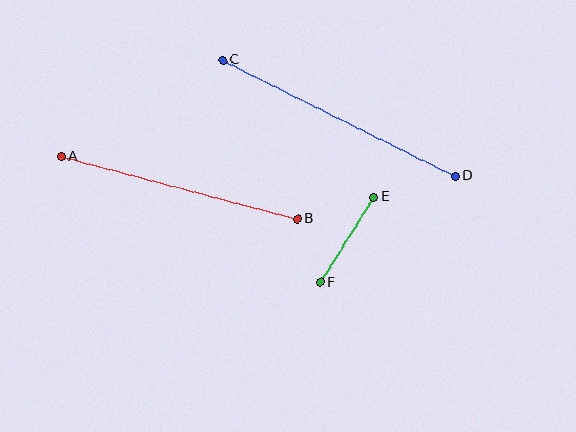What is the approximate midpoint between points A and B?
The midpoint is at approximately (179, 188) pixels.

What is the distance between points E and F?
The distance is approximately 101 pixels.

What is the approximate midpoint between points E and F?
The midpoint is at approximately (347, 240) pixels.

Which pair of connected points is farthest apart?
Points C and D are farthest apart.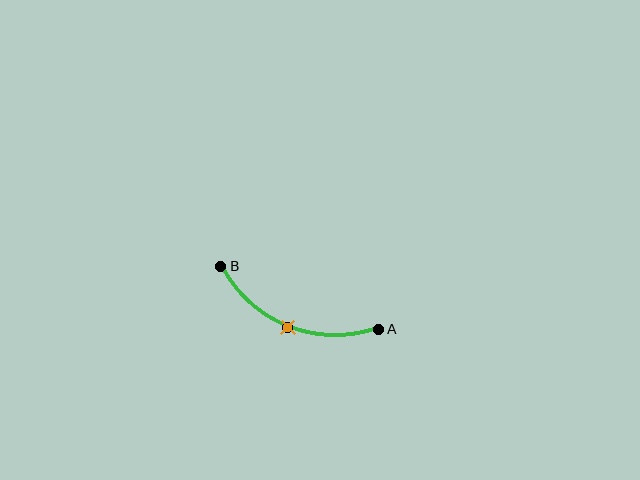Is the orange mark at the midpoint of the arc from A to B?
Yes. The orange mark lies on the arc at equal arc-length from both A and B — it is the arc midpoint.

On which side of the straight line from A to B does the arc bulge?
The arc bulges below the straight line connecting A and B.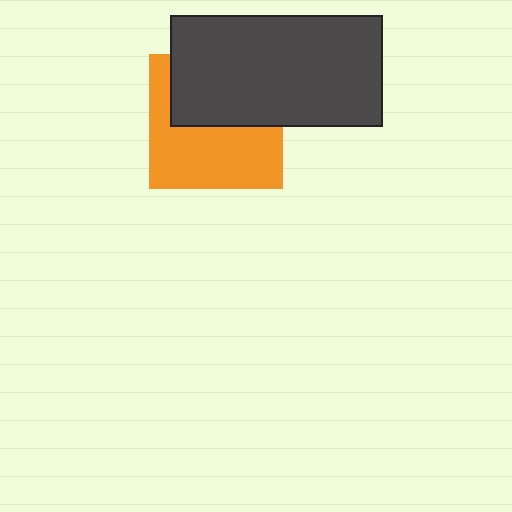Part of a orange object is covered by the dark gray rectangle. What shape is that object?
It is a square.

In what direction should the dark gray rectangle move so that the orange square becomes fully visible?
The dark gray rectangle should move up. That is the shortest direction to clear the overlap and leave the orange square fully visible.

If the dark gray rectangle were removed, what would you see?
You would see the complete orange square.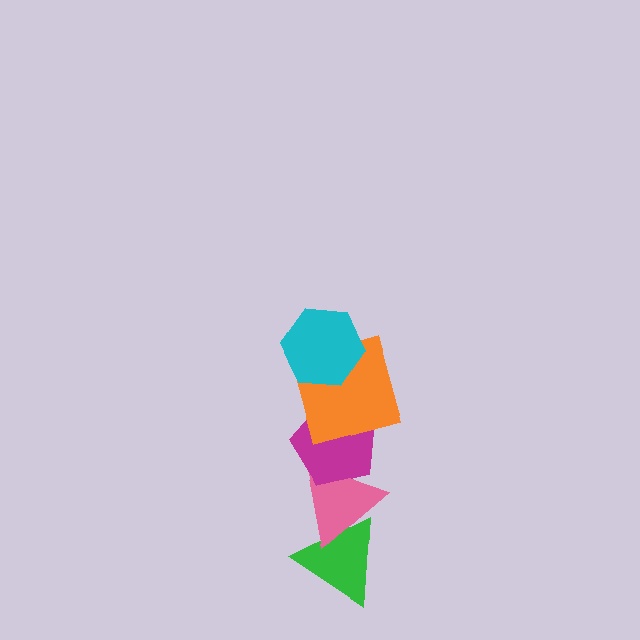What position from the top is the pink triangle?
The pink triangle is 4th from the top.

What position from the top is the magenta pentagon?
The magenta pentagon is 3rd from the top.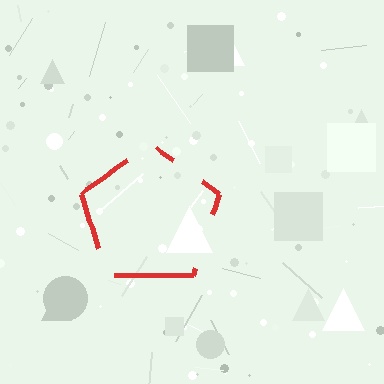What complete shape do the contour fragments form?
The contour fragments form a pentagon.